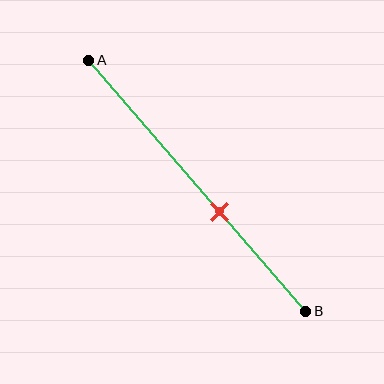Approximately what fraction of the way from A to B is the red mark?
The red mark is approximately 60% of the way from A to B.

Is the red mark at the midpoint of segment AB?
No, the mark is at about 60% from A, not at the 50% midpoint.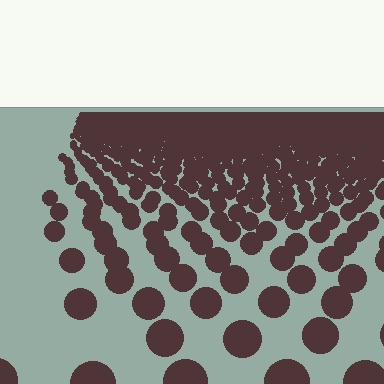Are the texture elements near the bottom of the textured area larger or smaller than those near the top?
Larger. Near the bottom, elements are closer to the viewer and appear at a bigger on-screen size.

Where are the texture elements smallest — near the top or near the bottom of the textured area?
Near the top.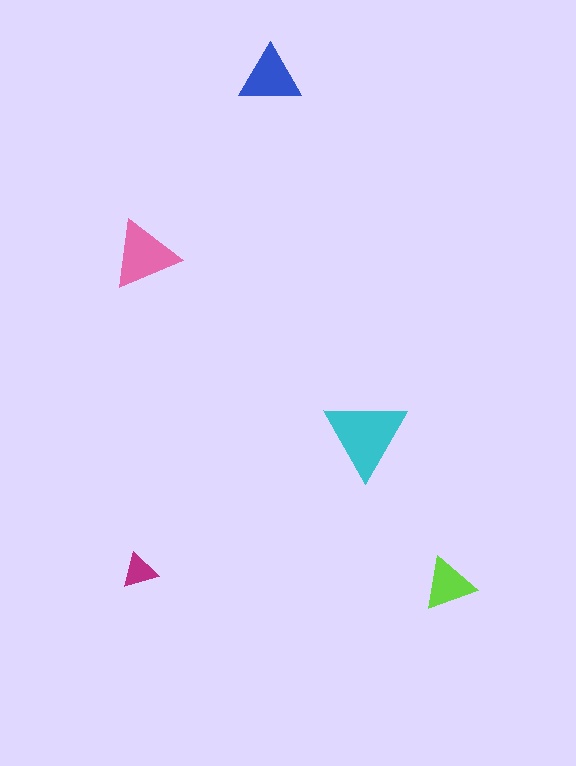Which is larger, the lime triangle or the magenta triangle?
The lime one.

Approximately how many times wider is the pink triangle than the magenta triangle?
About 2 times wider.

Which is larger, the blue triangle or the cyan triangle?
The cyan one.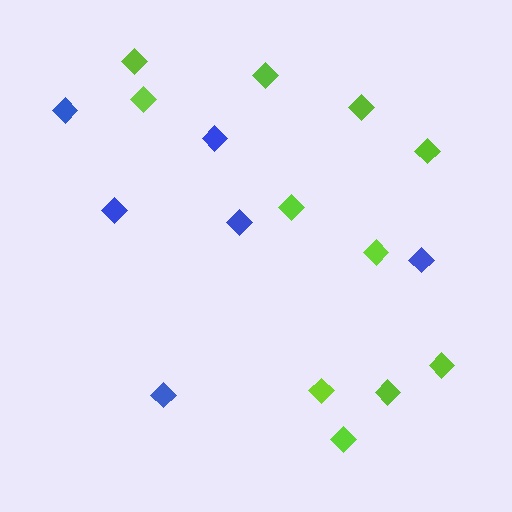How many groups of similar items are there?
There are 2 groups: one group of blue diamonds (6) and one group of lime diamonds (11).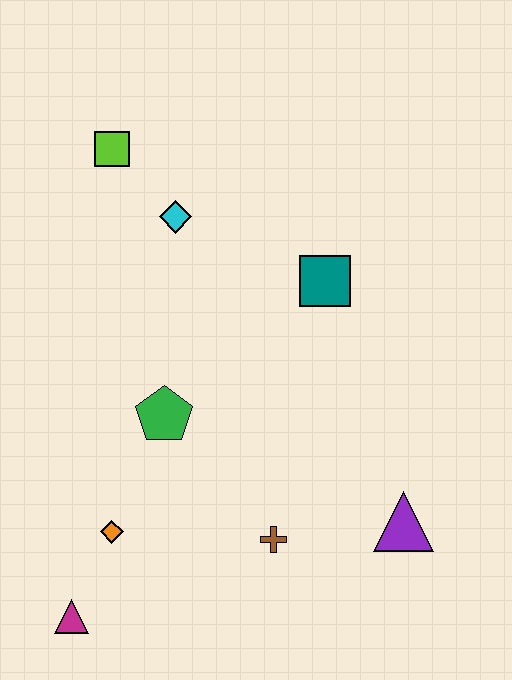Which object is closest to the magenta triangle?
The orange diamond is closest to the magenta triangle.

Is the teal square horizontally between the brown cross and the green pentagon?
No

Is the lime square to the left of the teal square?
Yes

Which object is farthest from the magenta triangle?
The lime square is farthest from the magenta triangle.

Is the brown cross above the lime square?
No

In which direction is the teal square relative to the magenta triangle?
The teal square is above the magenta triangle.